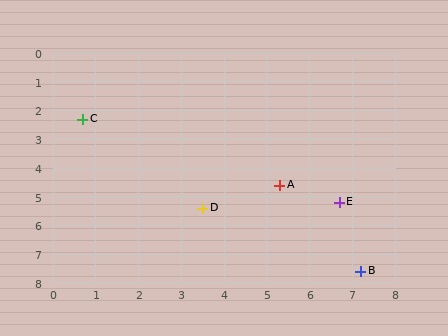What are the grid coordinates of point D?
Point D is at approximately (3.5, 5.4).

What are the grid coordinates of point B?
Point B is at approximately (7.2, 7.6).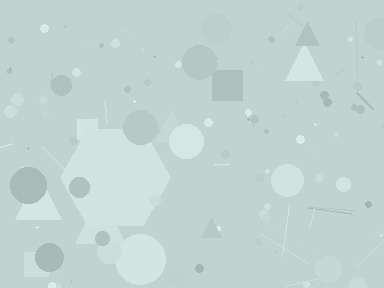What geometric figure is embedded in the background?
A hexagon is embedded in the background.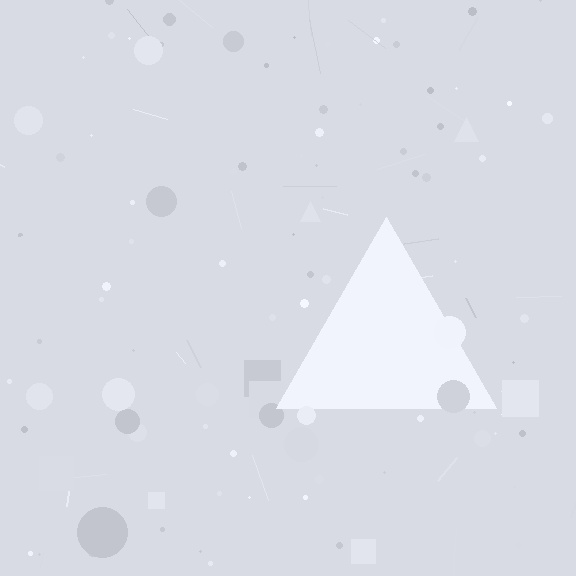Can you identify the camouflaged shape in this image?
The camouflaged shape is a triangle.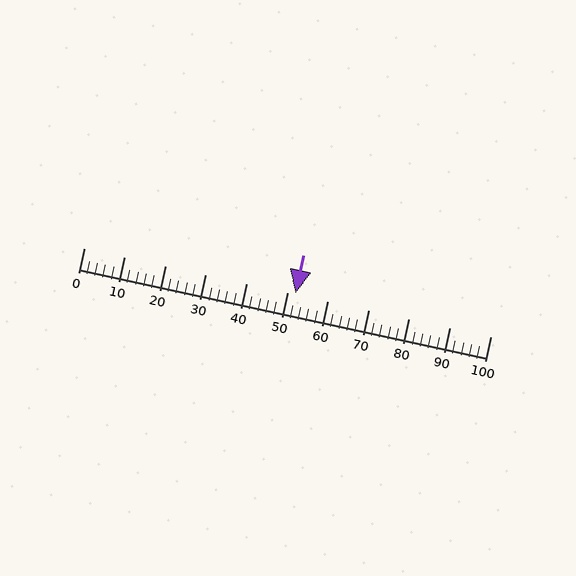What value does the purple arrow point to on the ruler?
The purple arrow points to approximately 52.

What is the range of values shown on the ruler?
The ruler shows values from 0 to 100.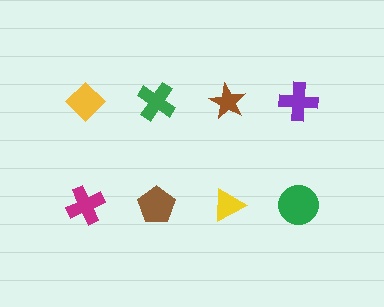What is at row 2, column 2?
A brown pentagon.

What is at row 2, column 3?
A yellow triangle.